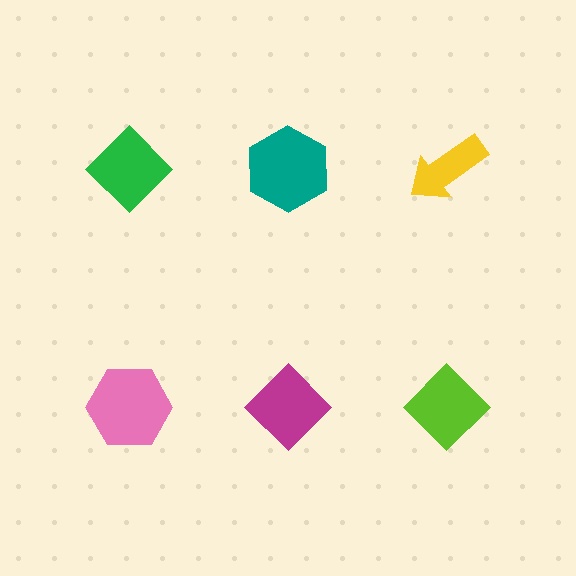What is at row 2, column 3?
A lime diamond.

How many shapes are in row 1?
3 shapes.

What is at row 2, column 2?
A magenta diamond.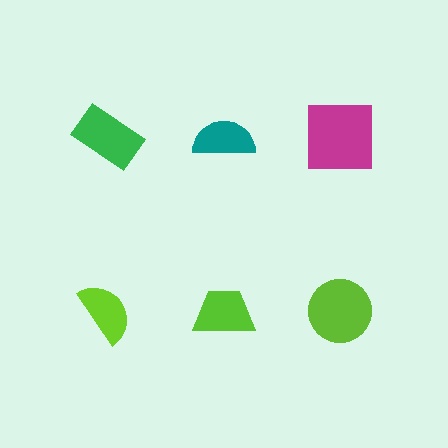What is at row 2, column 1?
A lime semicircle.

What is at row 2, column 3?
A lime circle.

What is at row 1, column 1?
A green rectangle.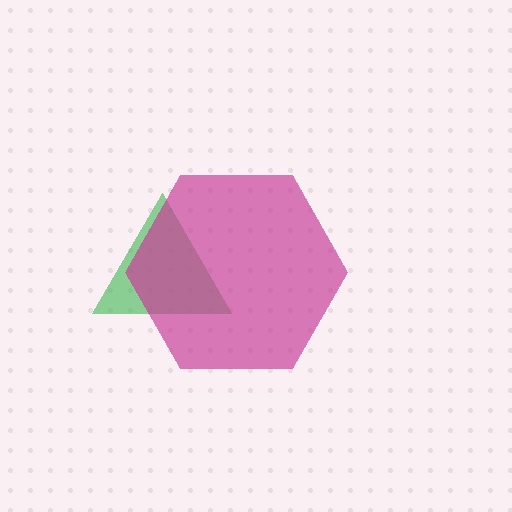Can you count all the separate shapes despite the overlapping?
Yes, there are 2 separate shapes.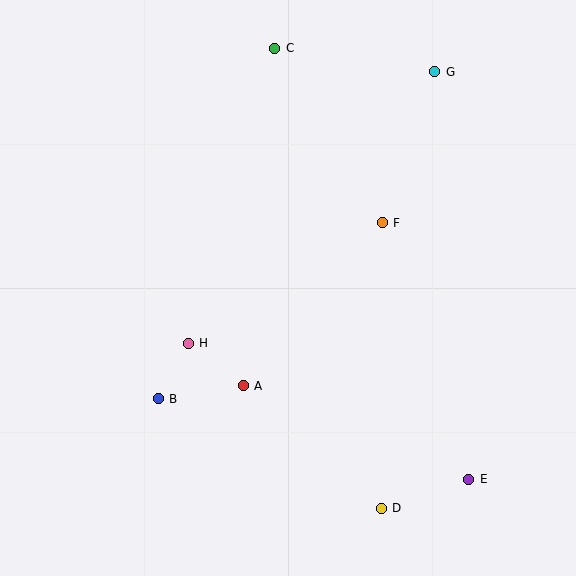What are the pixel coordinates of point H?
Point H is at (188, 343).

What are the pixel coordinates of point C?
Point C is at (275, 48).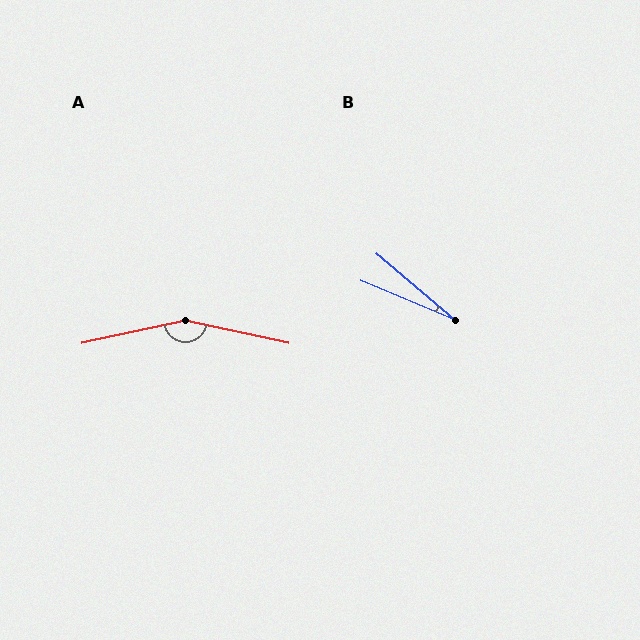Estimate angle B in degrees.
Approximately 18 degrees.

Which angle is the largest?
A, at approximately 155 degrees.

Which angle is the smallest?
B, at approximately 18 degrees.